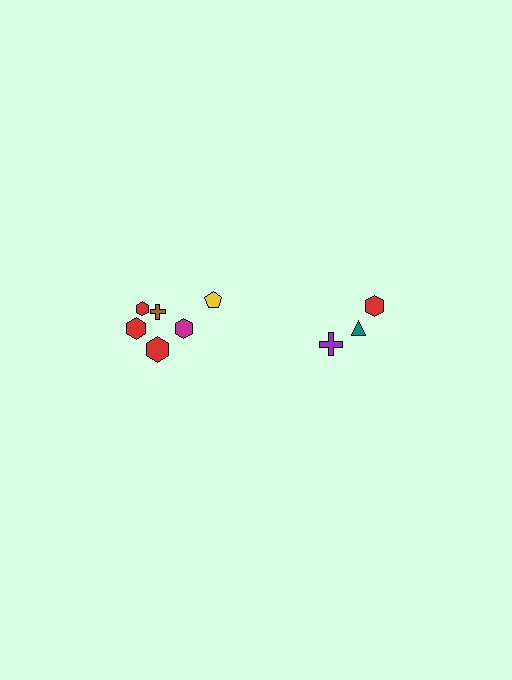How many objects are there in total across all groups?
There are 9 objects.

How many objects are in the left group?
There are 6 objects.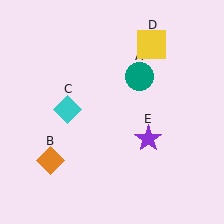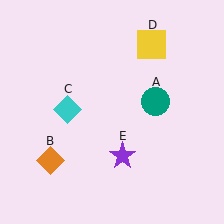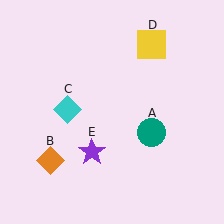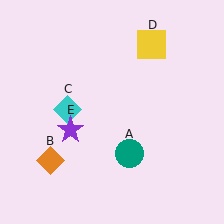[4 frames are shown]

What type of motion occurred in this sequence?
The teal circle (object A), purple star (object E) rotated clockwise around the center of the scene.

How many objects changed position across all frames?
2 objects changed position: teal circle (object A), purple star (object E).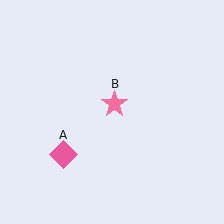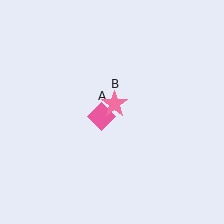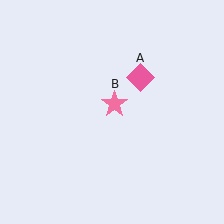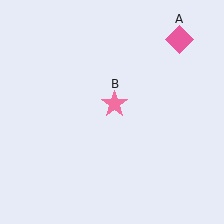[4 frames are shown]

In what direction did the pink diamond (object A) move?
The pink diamond (object A) moved up and to the right.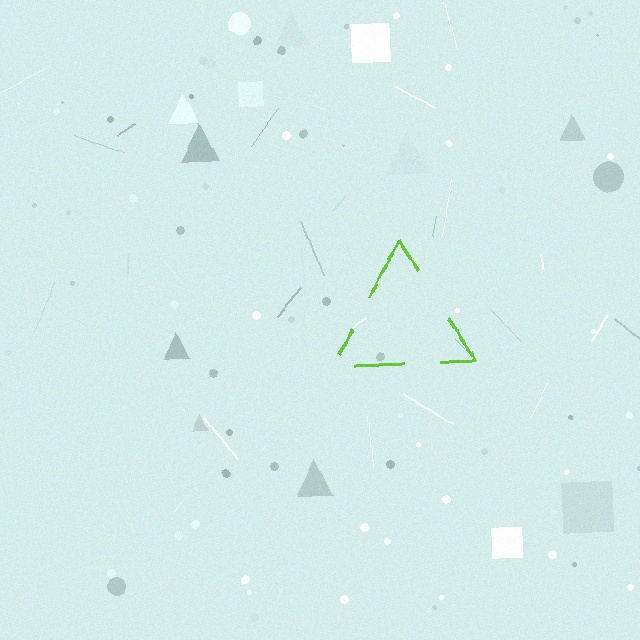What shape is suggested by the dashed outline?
The dashed outline suggests a triangle.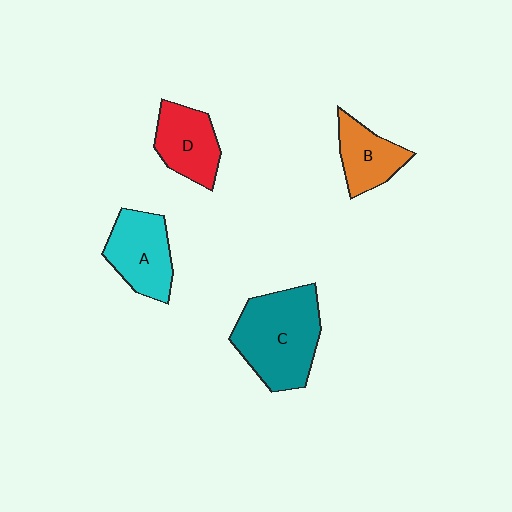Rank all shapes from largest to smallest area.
From largest to smallest: C (teal), A (cyan), D (red), B (orange).